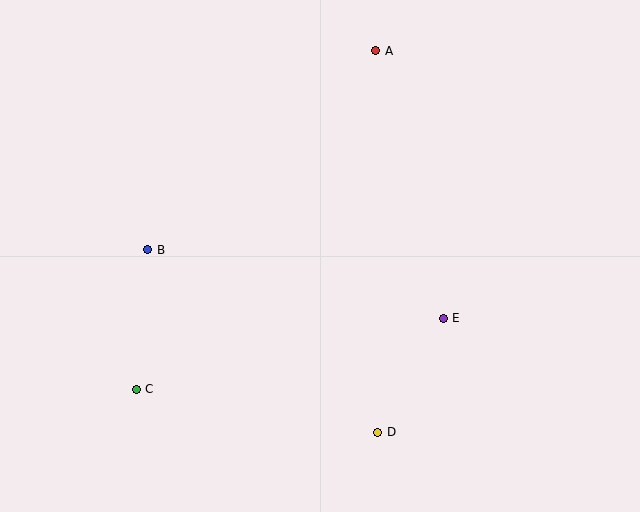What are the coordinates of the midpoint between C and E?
The midpoint between C and E is at (290, 354).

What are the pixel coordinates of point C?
Point C is at (136, 389).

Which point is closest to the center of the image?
Point E at (443, 318) is closest to the center.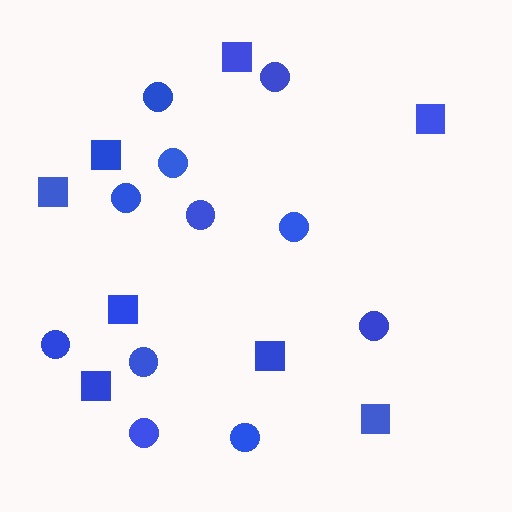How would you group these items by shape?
There are 2 groups: one group of circles (11) and one group of squares (8).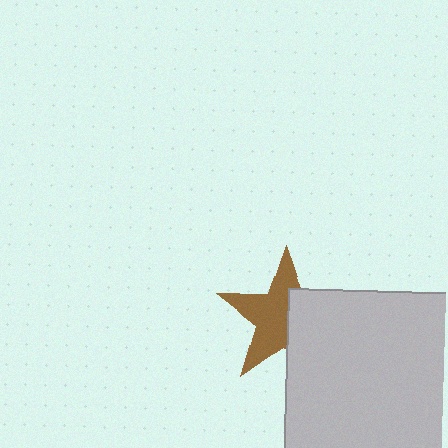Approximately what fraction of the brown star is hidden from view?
Roughly 43% of the brown star is hidden behind the light gray square.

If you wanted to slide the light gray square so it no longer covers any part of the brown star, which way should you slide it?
Slide it right — that is the most direct way to separate the two shapes.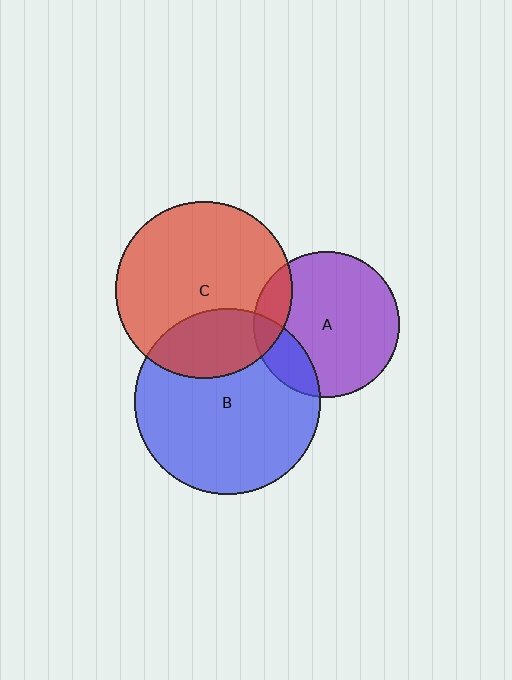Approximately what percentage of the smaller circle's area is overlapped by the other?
Approximately 25%.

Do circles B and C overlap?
Yes.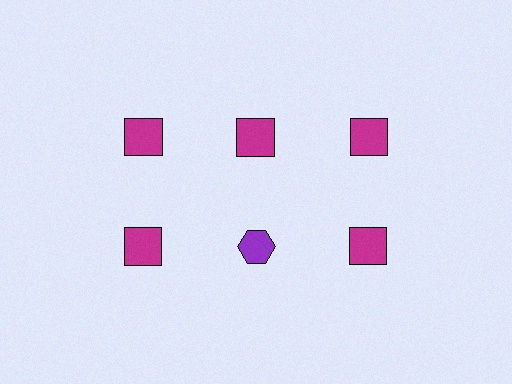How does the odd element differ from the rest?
It differs in both color (purple instead of magenta) and shape (hexagon instead of square).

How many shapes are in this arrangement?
There are 6 shapes arranged in a grid pattern.